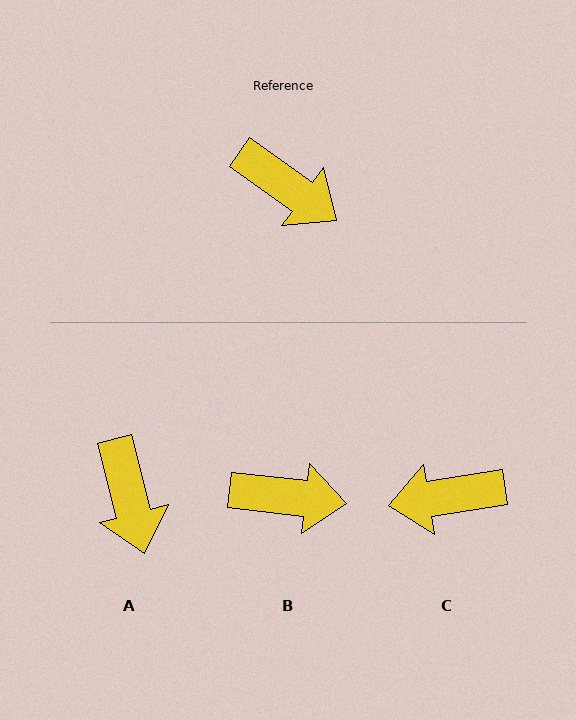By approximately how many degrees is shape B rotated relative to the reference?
Approximately 29 degrees counter-clockwise.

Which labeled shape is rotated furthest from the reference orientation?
C, about 136 degrees away.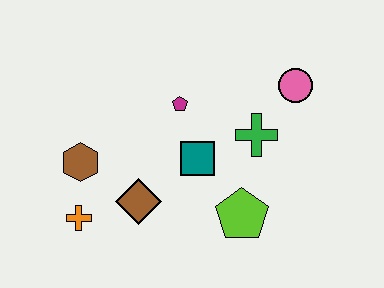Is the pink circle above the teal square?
Yes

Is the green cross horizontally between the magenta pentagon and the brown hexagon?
No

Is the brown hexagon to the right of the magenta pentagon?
No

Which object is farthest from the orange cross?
The pink circle is farthest from the orange cross.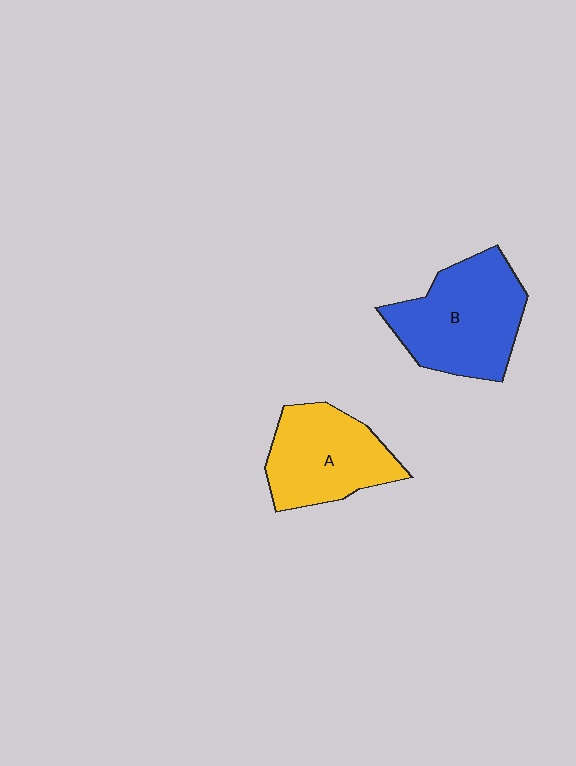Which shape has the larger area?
Shape B (blue).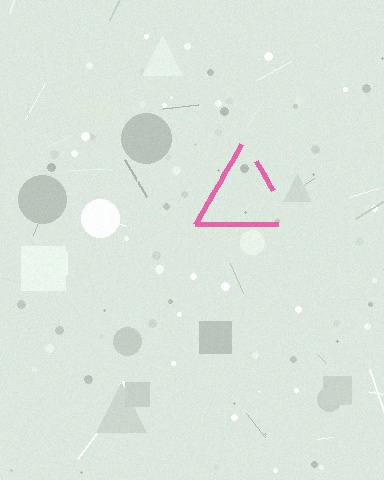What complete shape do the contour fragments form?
The contour fragments form a triangle.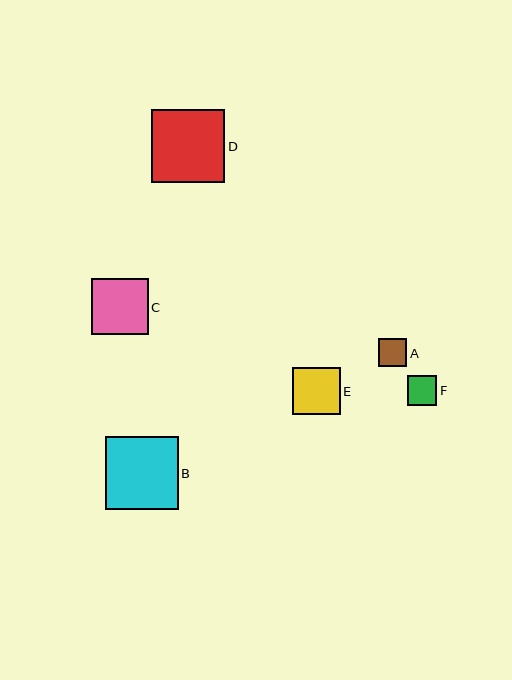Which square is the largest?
Square D is the largest with a size of approximately 74 pixels.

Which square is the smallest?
Square A is the smallest with a size of approximately 28 pixels.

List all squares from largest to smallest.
From largest to smallest: D, B, C, E, F, A.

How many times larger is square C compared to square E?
Square C is approximately 1.2 times the size of square E.